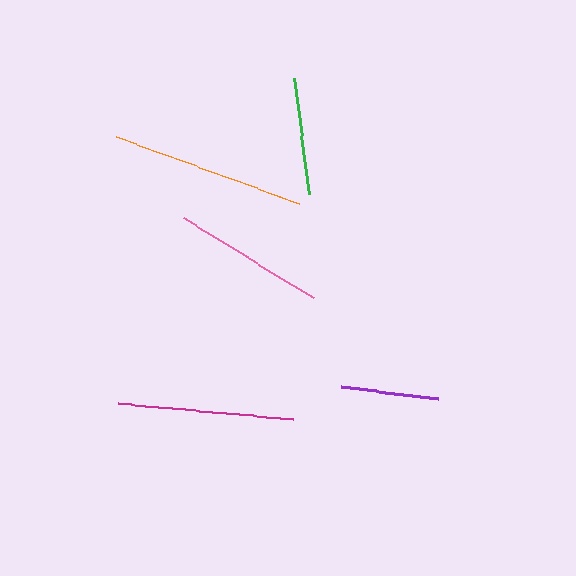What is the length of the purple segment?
The purple segment is approximately 97 pixels long.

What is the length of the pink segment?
The pink segment is approximately 153 pixels long.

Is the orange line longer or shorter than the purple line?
The orange line is longer than the purple line.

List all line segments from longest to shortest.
From longest to shortest: orange, magenta, pink, green, purple.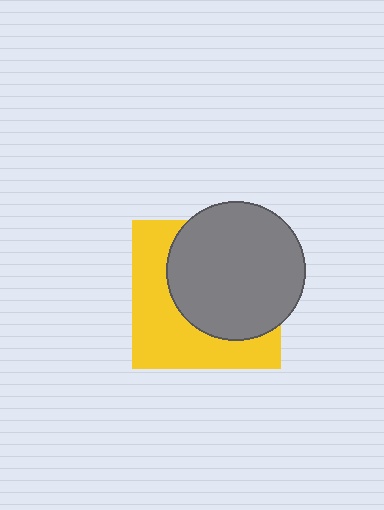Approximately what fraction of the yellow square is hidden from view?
Roughly 55% of the yellow square is hidden behind the gray circle.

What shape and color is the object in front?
The object in front is a gray circle.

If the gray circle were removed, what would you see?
You would see the complete yellow square.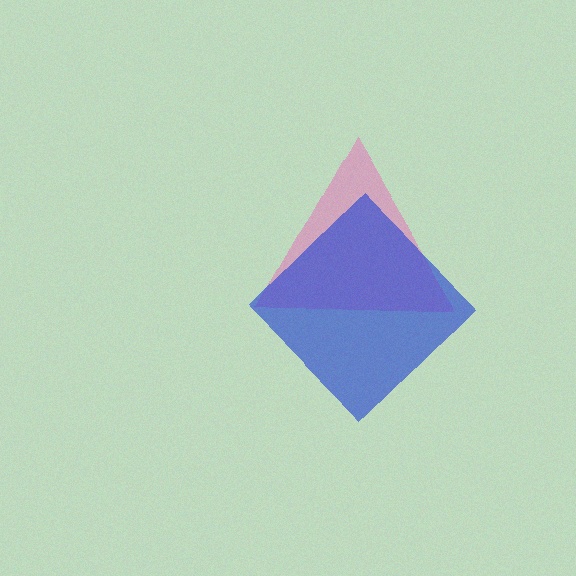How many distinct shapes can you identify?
There are 2 distinct shapes: a pink triangle, a blue diamond.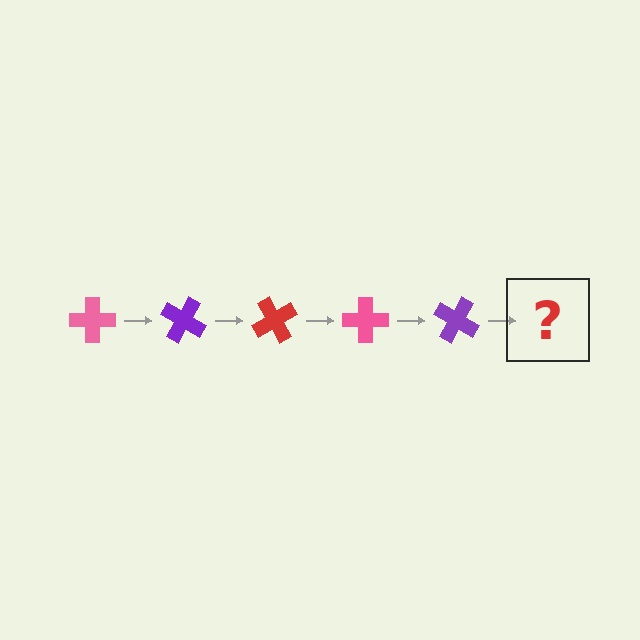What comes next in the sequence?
The next element should be a red cross, rotated 150 degrees from the start.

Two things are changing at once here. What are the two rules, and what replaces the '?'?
The two rules are that it rotates 30 degrees each step and the color cycles through pink, purple, and red. The '?' should be a red cross, rotated 150 degrees from the start.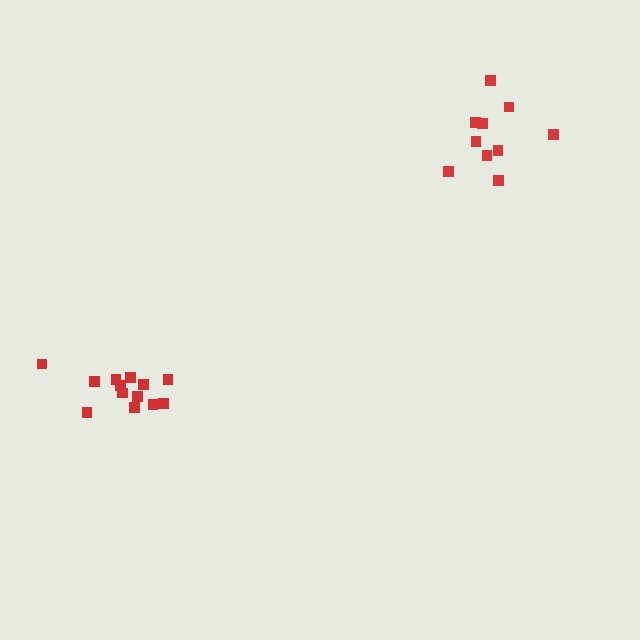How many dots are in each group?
Group 1: 10 dots, Group 2: 13 dots (23 total).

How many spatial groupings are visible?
There are 2 spatial groupings.